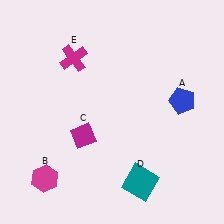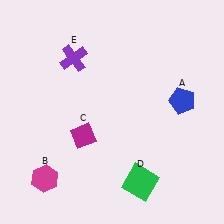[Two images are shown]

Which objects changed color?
D changed from teal to green. E changed from magenta to purple.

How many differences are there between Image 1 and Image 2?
There are 2 differences between the two images.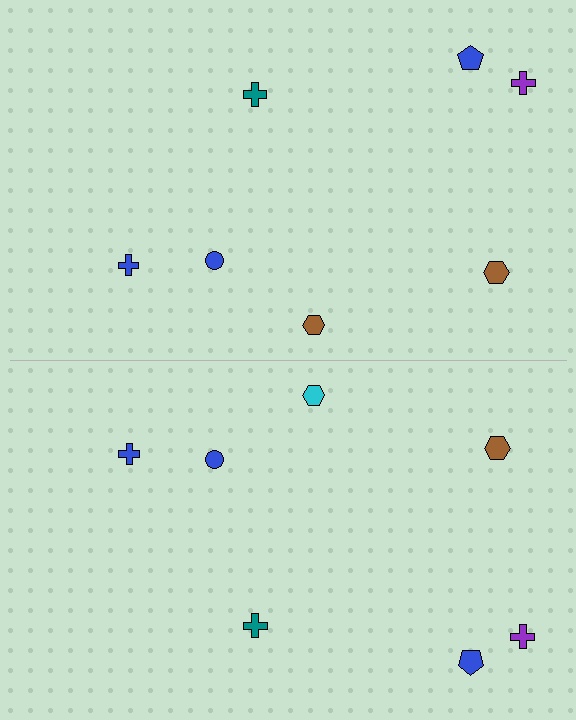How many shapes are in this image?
There are 14 shapes in this image.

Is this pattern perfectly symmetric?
No, the pattern is not perfectly symmetric. The cyan hexagon on the bottom side breaks the symmetry — its mirror counterpart is brown.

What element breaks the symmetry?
The cyan hexagon on the bottom side breaks the symmetry — its mirror counterpart is brown.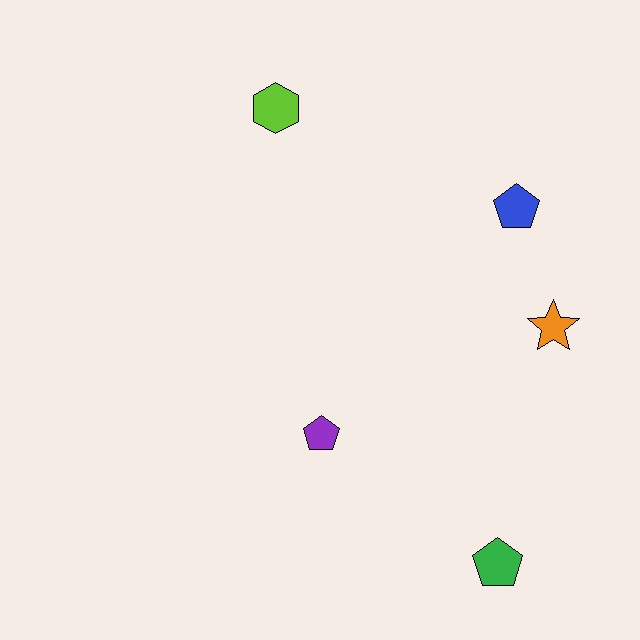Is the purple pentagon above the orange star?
No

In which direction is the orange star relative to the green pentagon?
The orange star is above the green pentagon.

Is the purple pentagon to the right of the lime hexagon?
Yes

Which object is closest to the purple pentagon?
The green pentagon is closest to the purple pentagon.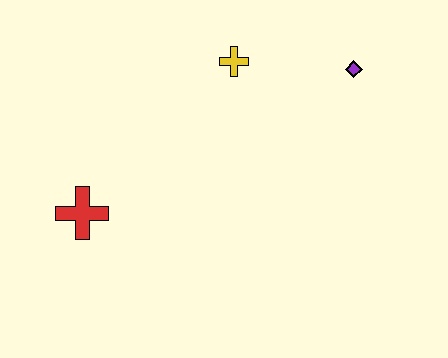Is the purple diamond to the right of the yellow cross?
Yes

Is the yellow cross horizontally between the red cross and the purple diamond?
Yes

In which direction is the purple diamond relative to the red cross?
The purple diamond is to the right of the red cross.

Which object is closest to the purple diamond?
The yellow cross is closest to the purple diamond.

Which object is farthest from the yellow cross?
The red cross is farthest from the yellow cross.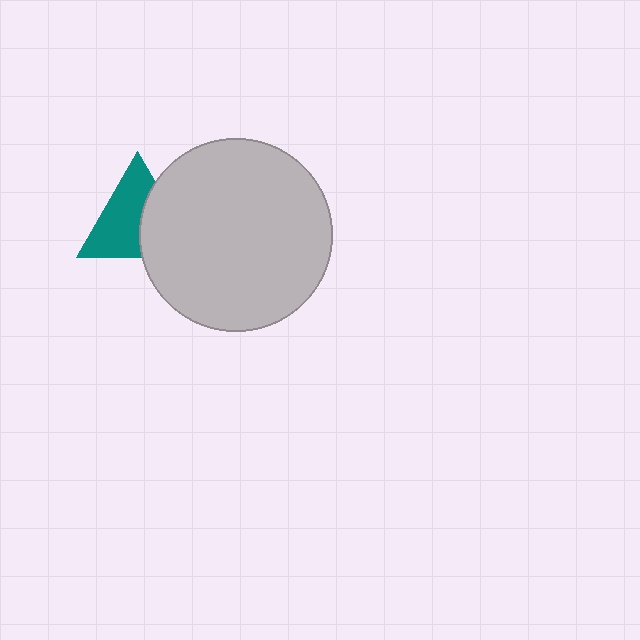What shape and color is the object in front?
The object in front is a light gray circle.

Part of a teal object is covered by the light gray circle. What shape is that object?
It is a triangle.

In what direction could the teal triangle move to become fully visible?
The teal triangle could move left. That would shift it out from behind the light gray circle entirely.